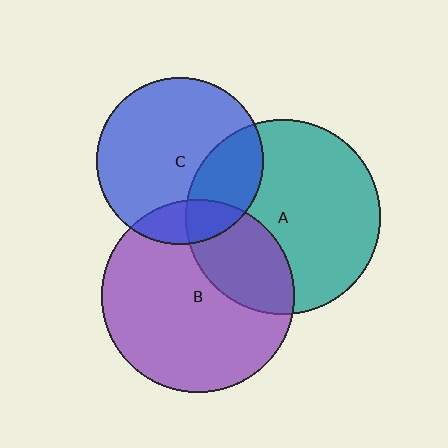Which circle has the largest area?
Circle A (teal).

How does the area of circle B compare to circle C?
Approximately 1.3 times.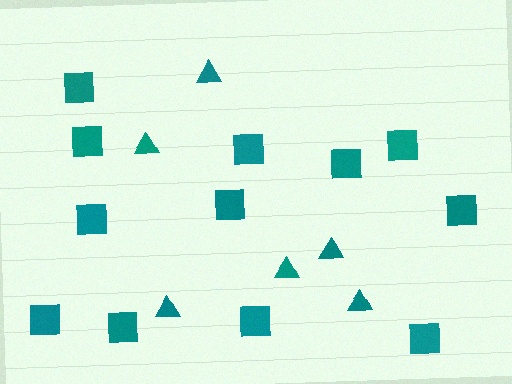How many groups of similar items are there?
There are 2 groups: one group of triangles (6) and one group of squares (12).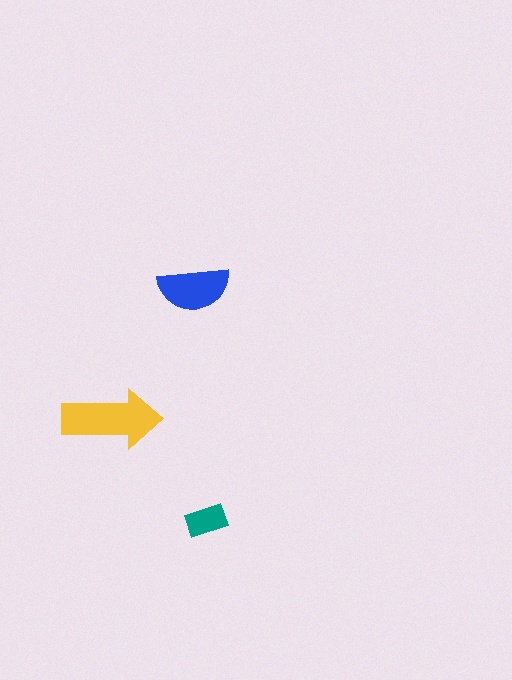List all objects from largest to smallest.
The yellow arrow, the blue semicircle, the teal rectangle.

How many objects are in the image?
There are 3 objects in the image.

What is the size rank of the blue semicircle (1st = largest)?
2nd.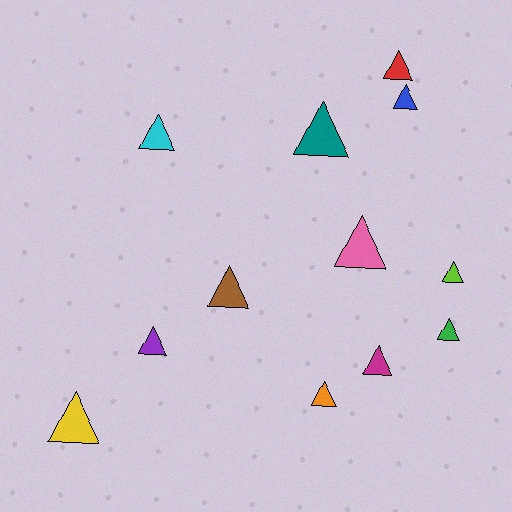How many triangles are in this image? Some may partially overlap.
There are 12 triangles.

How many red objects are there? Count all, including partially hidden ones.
There is 1 red object.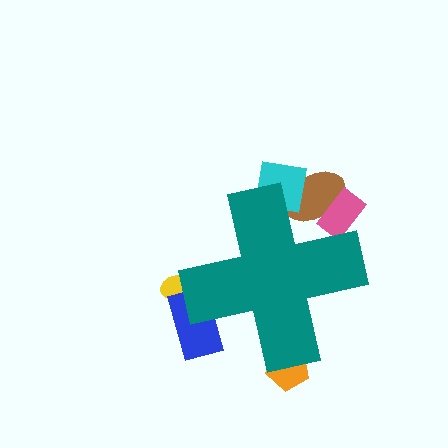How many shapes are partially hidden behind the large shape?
6 shapes are partially hidden.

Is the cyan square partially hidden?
Yes, the cyan square is partially hidden behind the teal cross.